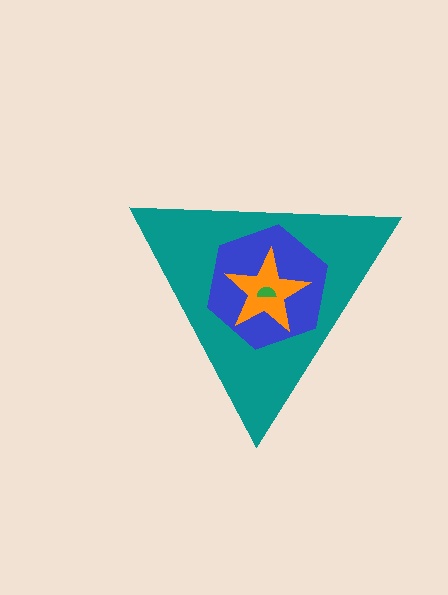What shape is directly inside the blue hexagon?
The orange star.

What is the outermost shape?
The teal triangle.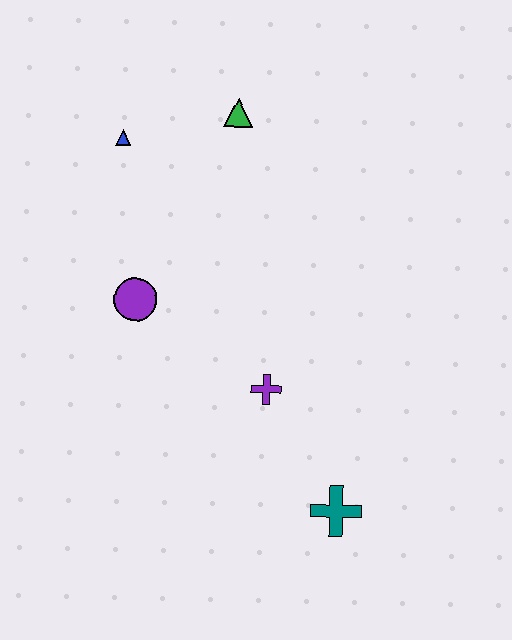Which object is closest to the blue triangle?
The green triangle is closest to the blue triangle.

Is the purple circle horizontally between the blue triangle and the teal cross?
Yes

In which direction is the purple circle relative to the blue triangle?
The purple circle is below the blue triangle.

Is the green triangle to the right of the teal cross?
No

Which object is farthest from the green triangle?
The teal cross is farthest from the green triangle.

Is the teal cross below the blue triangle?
Yes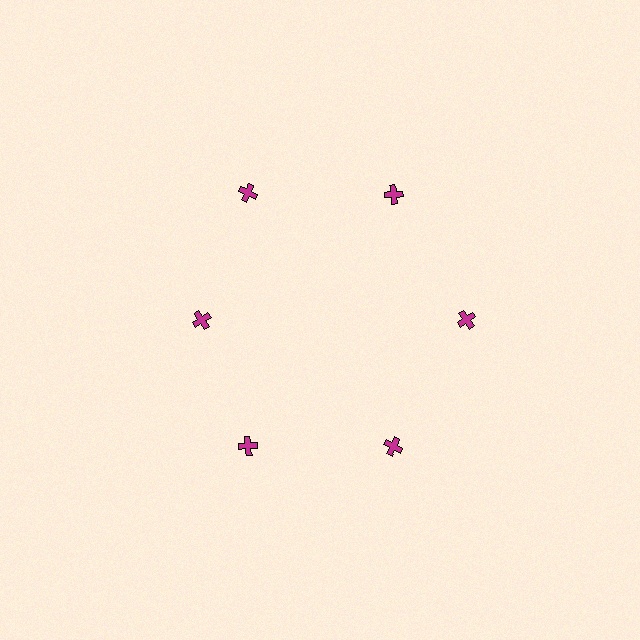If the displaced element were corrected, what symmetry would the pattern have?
It would have 6-fold rotational symmetry — the pattern would map onto itself every 60 degrees.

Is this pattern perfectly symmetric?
No. The 6 magenta crosses are arranged in a ring, but one element near the 9 o'clock position is pulled inward toward the center, breaking the 6-fold rotational symmetry.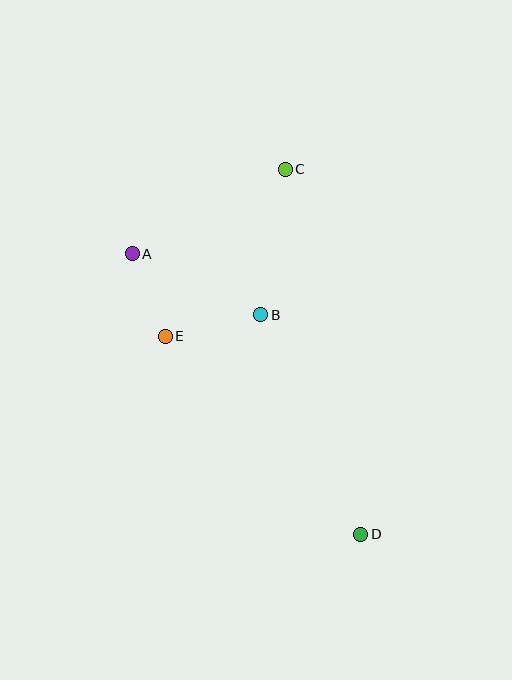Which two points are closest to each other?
Points A and E are closest to each other.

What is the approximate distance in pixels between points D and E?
The distance between D and E is approximately 278 pixels.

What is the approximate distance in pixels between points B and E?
The distance between B and E is approximately 98 pixels.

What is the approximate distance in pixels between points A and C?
The distance between A and C is approximately 175 pixels.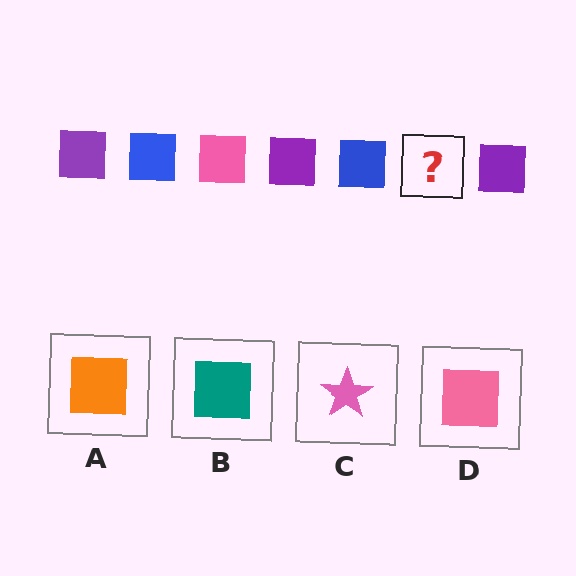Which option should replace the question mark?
Option D.